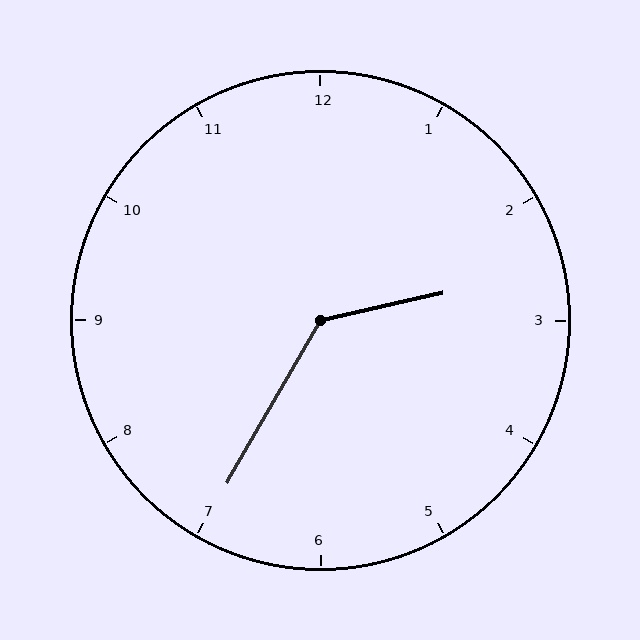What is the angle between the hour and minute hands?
Approximately 132 degrees.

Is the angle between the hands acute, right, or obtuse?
It is obtuse.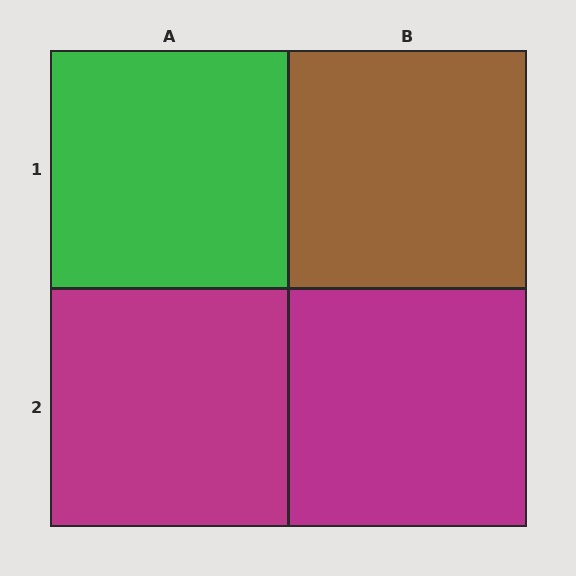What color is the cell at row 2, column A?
Magenta.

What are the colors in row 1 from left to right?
Green, brown.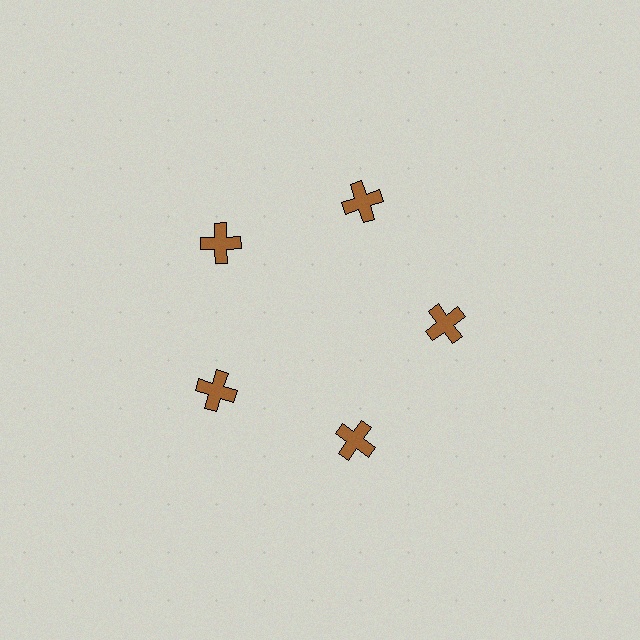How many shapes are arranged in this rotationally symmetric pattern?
There are 5 shapes, arranged in 5 groups of 1.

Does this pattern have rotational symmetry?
Yes, this pattern has 5-fold rotational symmetry. It looks the same after rotating 72 degrees around the center.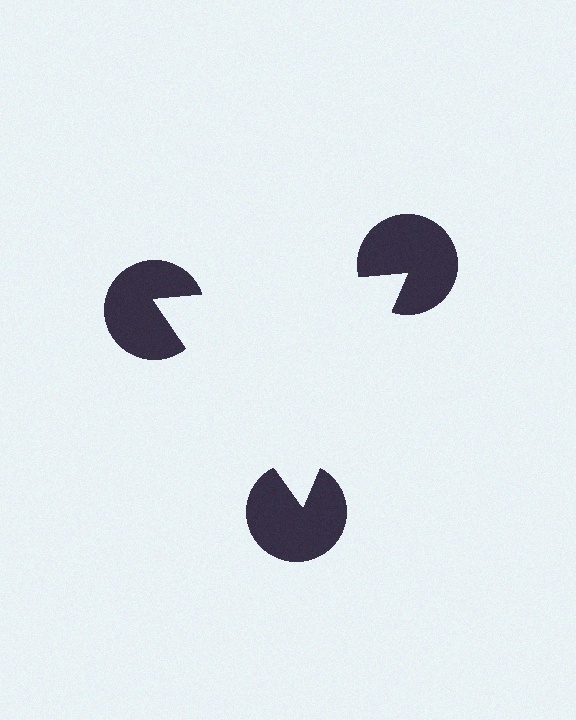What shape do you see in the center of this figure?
An illusory triangle — its edges are inferred from the aligned wedge cuts in the pac-man discs, not physically drawn.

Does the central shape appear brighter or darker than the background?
It typically appears slightly brighter than the background, even though no actual brightness change is drawn.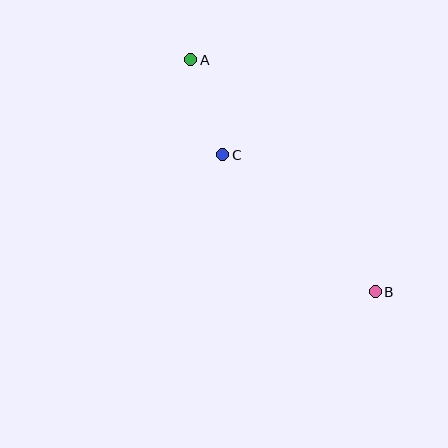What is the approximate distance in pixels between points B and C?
The distance between B and C is approximately 205 pixels.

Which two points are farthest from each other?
Points A and B are farthest from each other.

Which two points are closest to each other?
Points A and C are closest to each other.